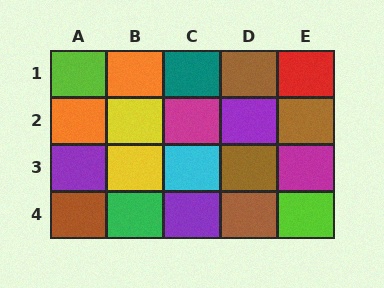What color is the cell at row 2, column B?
Yellow.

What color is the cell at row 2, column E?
Brown.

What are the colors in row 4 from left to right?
Brown, green, purple, brown, lime.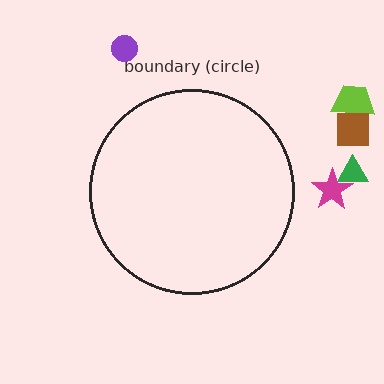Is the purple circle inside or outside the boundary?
Outside.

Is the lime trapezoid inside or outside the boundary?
Outside.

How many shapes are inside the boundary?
0 inside, 5 outside.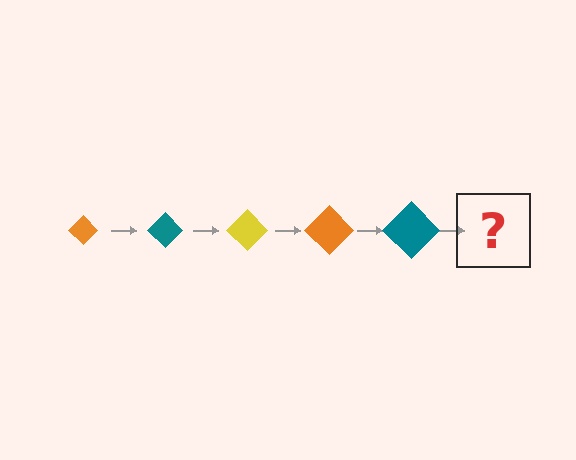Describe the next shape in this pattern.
It should be a yellow diamond, larger than the previous one.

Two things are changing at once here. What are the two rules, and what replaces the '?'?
The two rules are that the diamond grows larger each step and the color cycles through orange, teal, and yellow. The '?' should be a yellow diamond, larger than the previous one.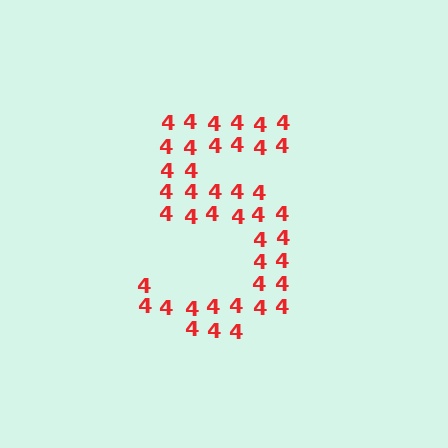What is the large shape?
The large shape is the digit 5.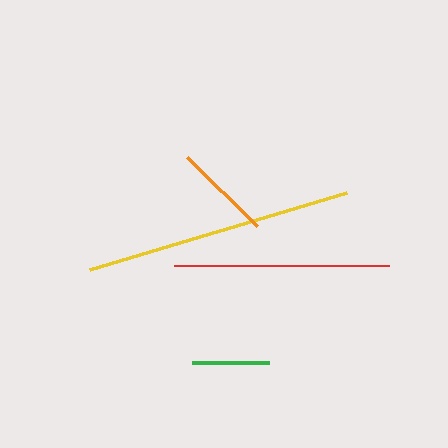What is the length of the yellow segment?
The yellow segment is approximately 268 pixels long.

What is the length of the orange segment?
The orange segment is approximately 98 pixels long.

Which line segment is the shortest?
The green line is the shortest at approximately 77 pixels.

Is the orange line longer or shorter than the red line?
The red line is longer than the orange line.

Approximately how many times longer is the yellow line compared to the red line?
The yellow line is approximately 1.2 times the length of the red line.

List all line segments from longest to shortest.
From longest to shortest: yellow, red, orange, green.